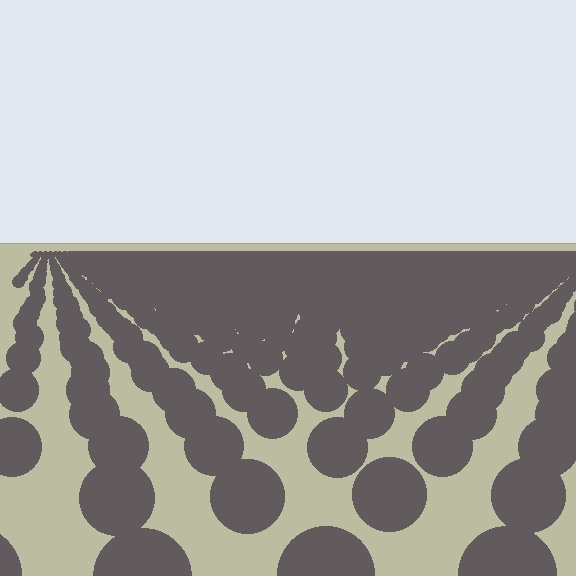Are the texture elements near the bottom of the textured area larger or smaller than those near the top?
Larger. Near the bottom, elements are closer to the viewer and appear at a bigger on-screen size.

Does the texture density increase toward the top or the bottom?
Density increases toward the top.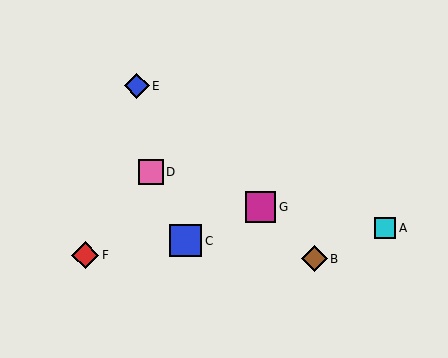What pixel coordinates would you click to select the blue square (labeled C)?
Click at (186, 241) to select the blue square C.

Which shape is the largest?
The blue square (labeled C) is the largest.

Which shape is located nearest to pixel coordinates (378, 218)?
The cyan square (labeled A) at (385, 228) is nearest to that location.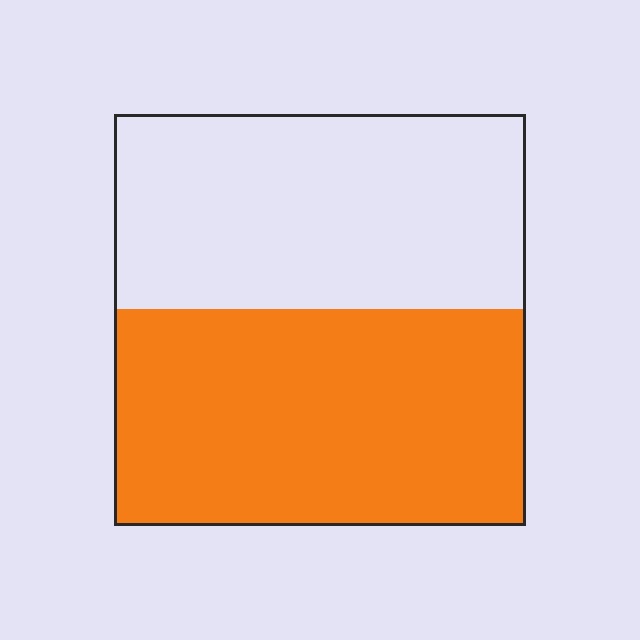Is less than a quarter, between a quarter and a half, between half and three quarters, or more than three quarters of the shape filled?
Between half and three quarters.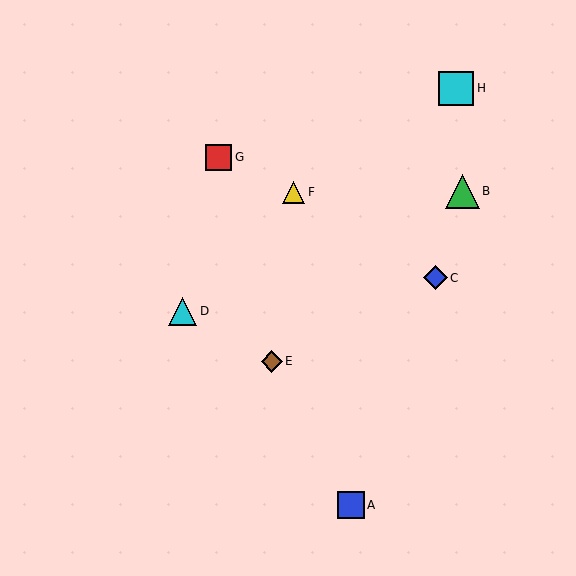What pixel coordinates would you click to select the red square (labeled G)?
Click at (219, 157) to select the red square G.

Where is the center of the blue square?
The center of the blue square is at (351, 505).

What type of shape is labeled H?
Shape H is a cyan square.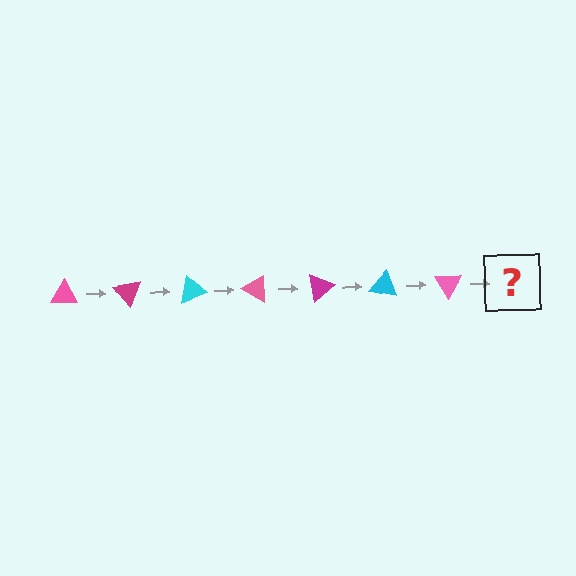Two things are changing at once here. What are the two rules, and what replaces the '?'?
The two rules are that it rotates 50 degrees each step and the color cycles through pink, magenta, and cyan. The '?' should be a magenta triangle, rotated 350 degrees from the start.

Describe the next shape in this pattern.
It should be a magenta triangle, rotated 350 degrees from the start.